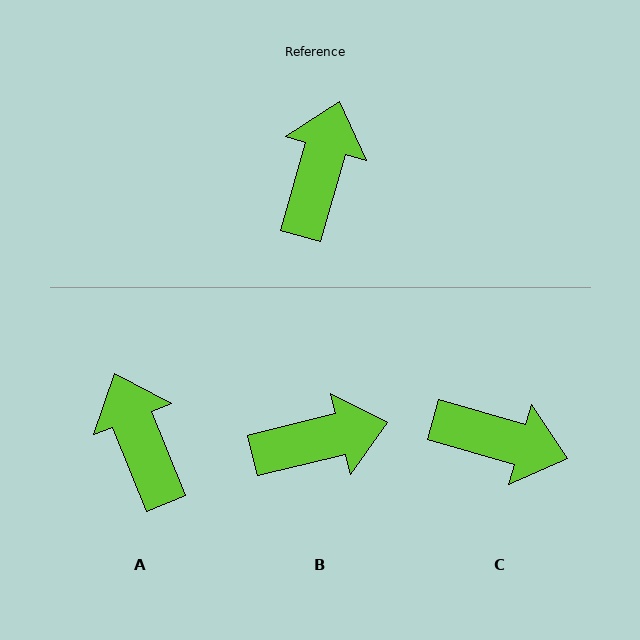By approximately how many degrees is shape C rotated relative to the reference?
Approximately 90 degrees clockwise.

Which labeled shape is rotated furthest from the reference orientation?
C, about 90 degrees away.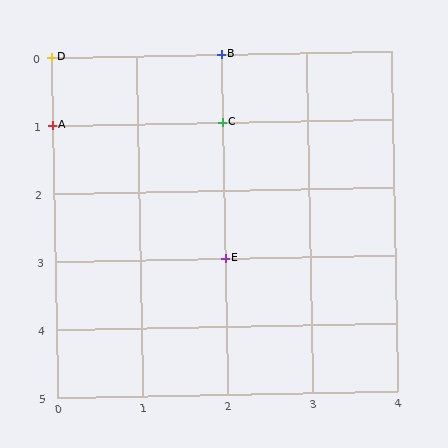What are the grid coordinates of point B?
Point B is at grid coordinates (2, 0).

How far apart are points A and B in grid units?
Points A and B are 2 columns and 1 row apart (about 2.2 grid units diagonally).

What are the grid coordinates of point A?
Point A is at grid coordinates (0, 1).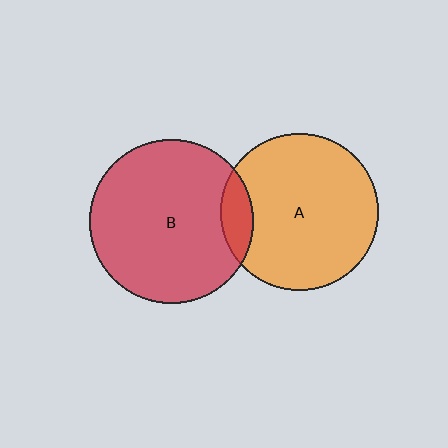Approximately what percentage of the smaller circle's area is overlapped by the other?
Approximately 10%.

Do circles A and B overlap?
Yes.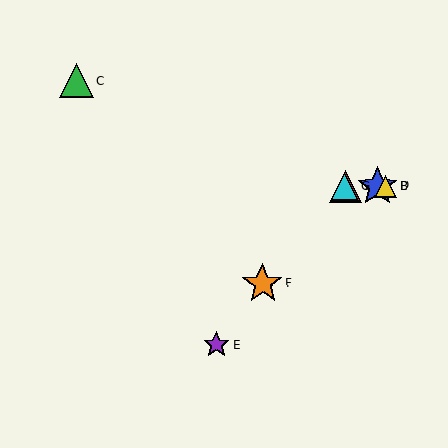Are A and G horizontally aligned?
Yes, both are at y≈186.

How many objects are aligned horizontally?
4 objects (A, B, D, G) are aligned horizontally.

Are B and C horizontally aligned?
No, B is at y≈186 and C is at y≈81.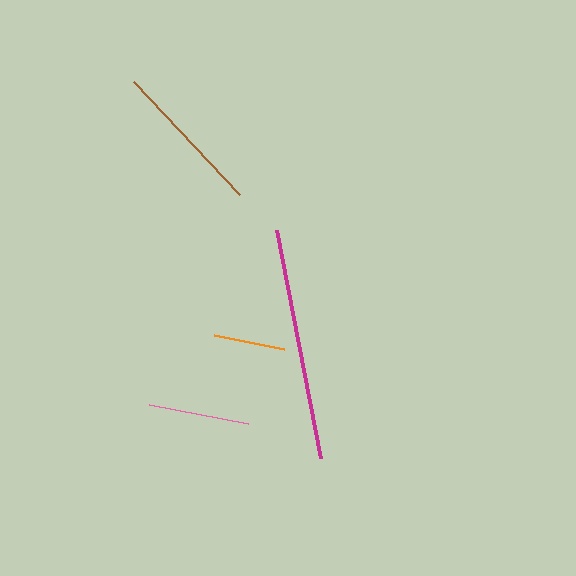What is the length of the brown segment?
The brown segment is approximately 155 pixels long.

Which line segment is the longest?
The magenta line is the longest at approximately 232 pixels.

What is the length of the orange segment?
The orange segment is approximately 71 pixels long.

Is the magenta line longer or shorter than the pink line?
The magenta line is longer than the pink line.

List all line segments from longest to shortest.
From longest to shortest: magenta, brown, pink, orange.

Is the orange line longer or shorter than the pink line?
The pink line is longer than the orange line.